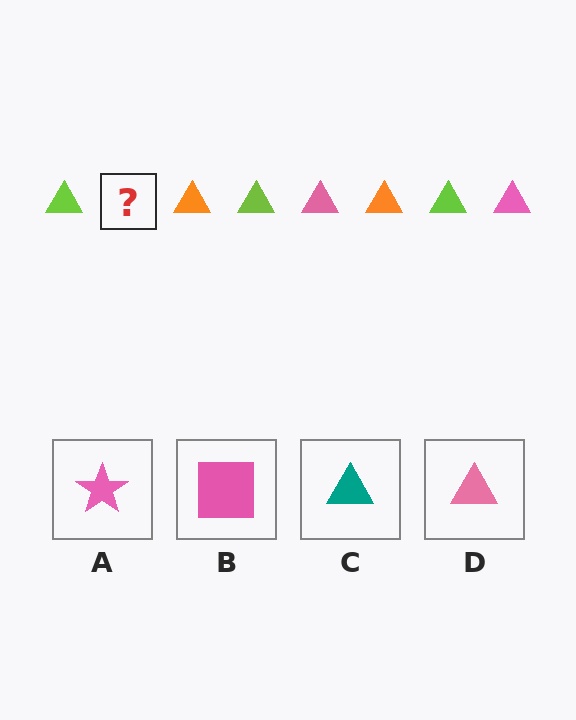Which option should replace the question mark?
Option D.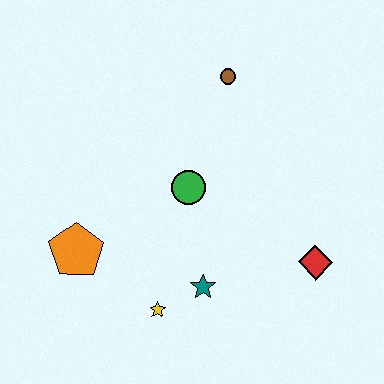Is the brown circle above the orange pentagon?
Yes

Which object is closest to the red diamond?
The teal star is closest to the red diamond.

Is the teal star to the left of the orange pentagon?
No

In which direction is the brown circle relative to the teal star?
The brown circle is above the teal star.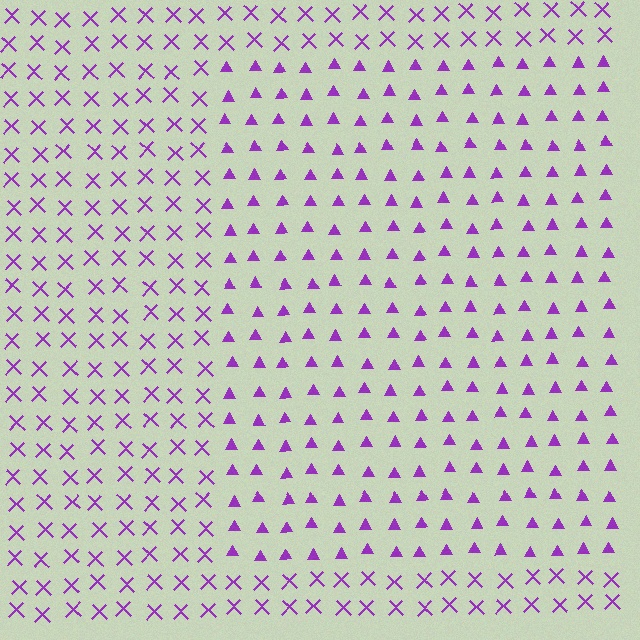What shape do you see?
I see a rectangle.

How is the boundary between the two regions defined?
The boundary is defined by a change in element shape: triangles inside vs. X marks outside. All elements share the same color and spacing.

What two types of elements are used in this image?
The image uses triangles inside the rectangle region and X marks outside it.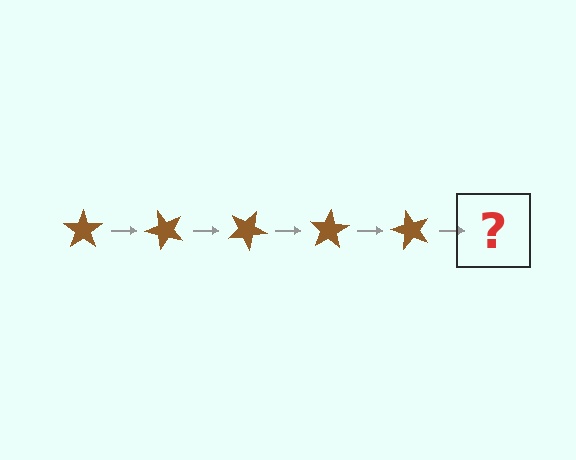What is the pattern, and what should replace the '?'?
The pattern is that the star rotates 50 degrees each step. The '?' should be a brown star rotated 250 degrees.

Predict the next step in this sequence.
The next step is a brown star rotated 250 degrees.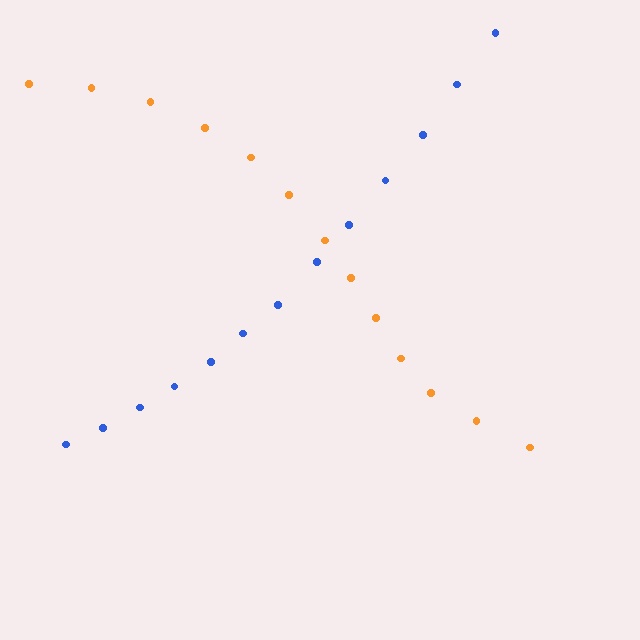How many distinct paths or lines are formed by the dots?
There are 2 distinct paths.